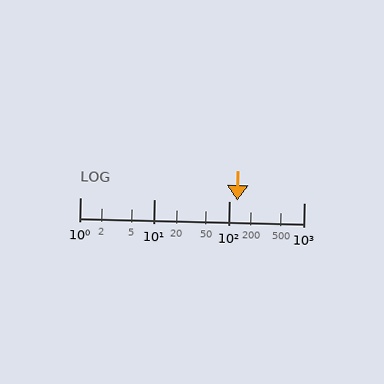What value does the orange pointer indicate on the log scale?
The pointer indicates approximately 130.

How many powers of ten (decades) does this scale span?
The scale spans 3 decades, from 1 to 1000.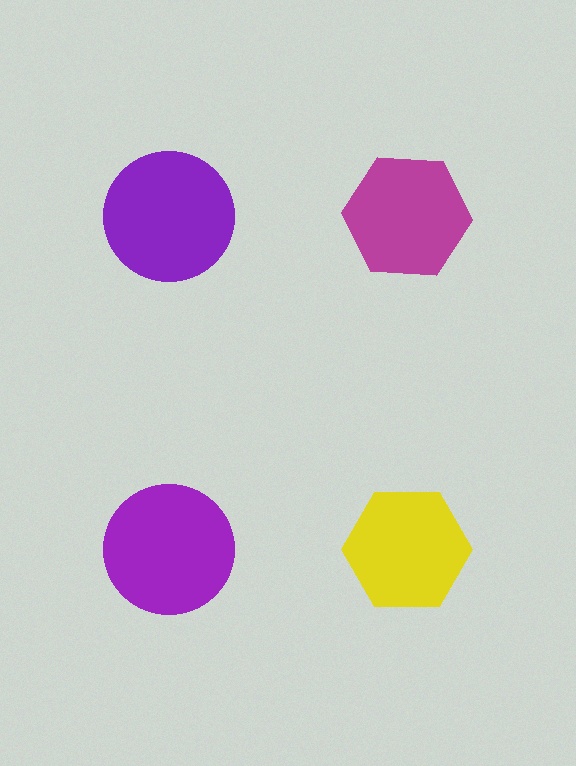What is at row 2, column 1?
A purple circle.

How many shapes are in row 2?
2 shapes.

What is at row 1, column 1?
A purple circle.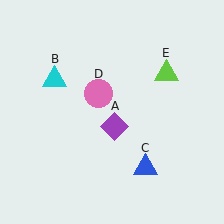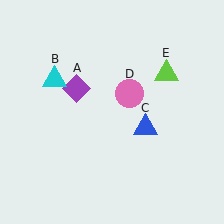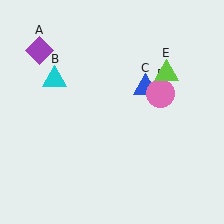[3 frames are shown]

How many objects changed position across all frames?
3 objects changed position: purple diamond (object A), blue triangle (object C), pink circle (object D).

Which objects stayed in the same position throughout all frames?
Cyan triangle (object B) and lime triangle (object E) remained stationary.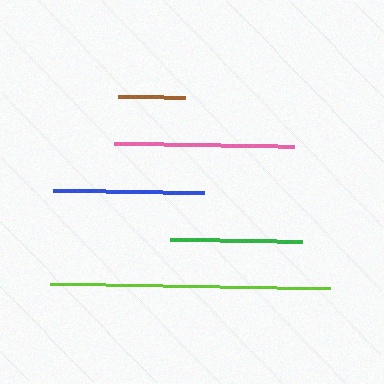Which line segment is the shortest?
The brown line is the shortest at approximately 67 pixels.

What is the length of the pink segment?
The pink segment is approximately 180 pixels long.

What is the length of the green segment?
The green segment is approximately 132 pixels long.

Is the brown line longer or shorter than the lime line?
The lime line is longer than the brown line.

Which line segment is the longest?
The lime line is the longest at approximately 279 pixels.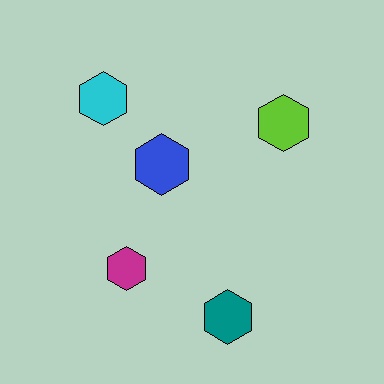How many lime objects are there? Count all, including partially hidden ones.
There is 1 lime object.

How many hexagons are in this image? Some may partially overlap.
There are 5 hexagons.